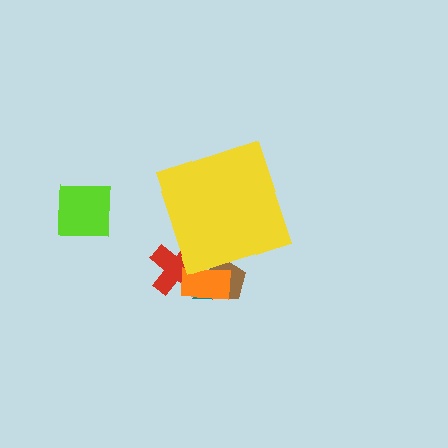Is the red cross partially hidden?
Yes, the red cross is partially hidden behind the yellow diamond.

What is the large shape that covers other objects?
A yellow diamond.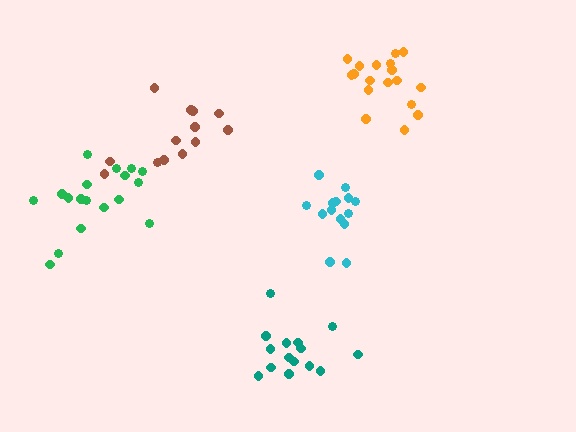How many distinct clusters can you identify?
There are 5 distinct clusters.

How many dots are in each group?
Group 1: 13 dots, Group 2: 18 dots, Group 3: 14 dots, Group 4: 15 dots, Group 5: 18 dots (78 total).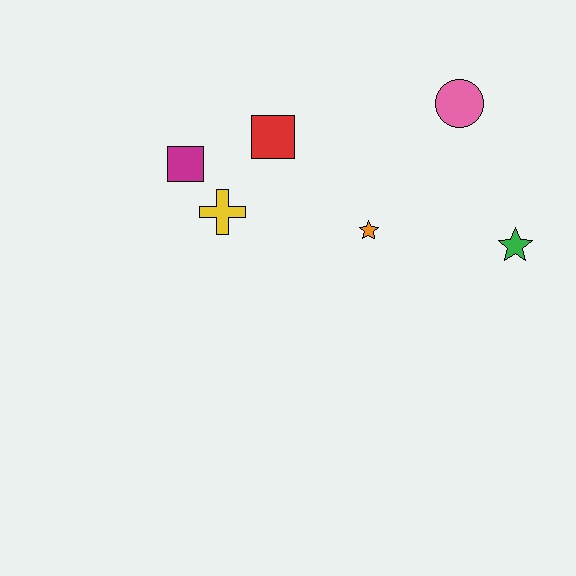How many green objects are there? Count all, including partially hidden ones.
There is 1 green object.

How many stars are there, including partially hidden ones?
There are 2 stars.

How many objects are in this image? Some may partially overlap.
There are 6 objects.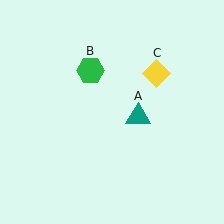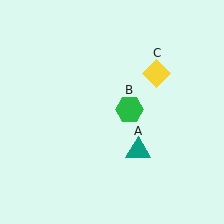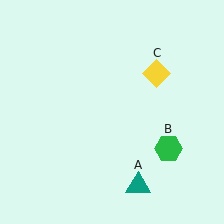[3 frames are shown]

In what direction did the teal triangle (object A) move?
The teal triangle (object A) moved down.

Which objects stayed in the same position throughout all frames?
Yellow diamond (object C) remained stationary.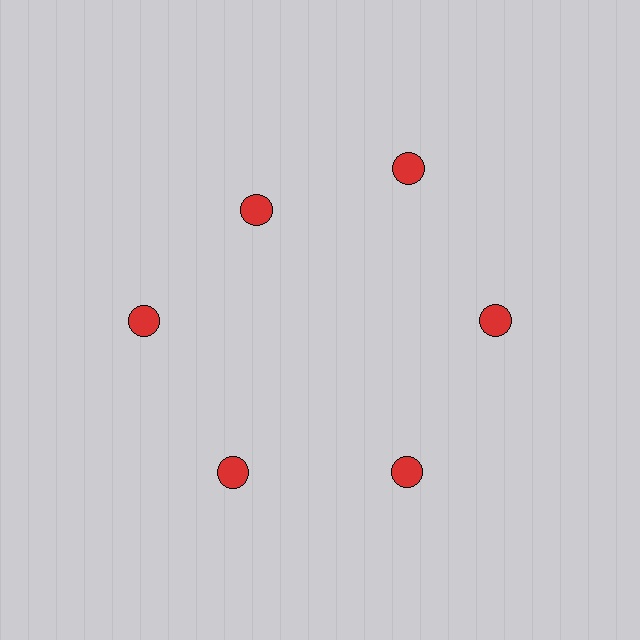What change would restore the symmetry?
The symmetry would be restored by moving it outward, back onto the ring so that all 6 circles sit at equal angles and equal distance from the center.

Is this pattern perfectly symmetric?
No. The 6 red circles are arranged in a ring, but one element near the 11 o'clock position is pulled inward toward the center, breaking the 6-fold rotational symmetry.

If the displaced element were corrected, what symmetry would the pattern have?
It would have 6-fold rotational symmetry — the pattern would map onto itself every 60 degrees.